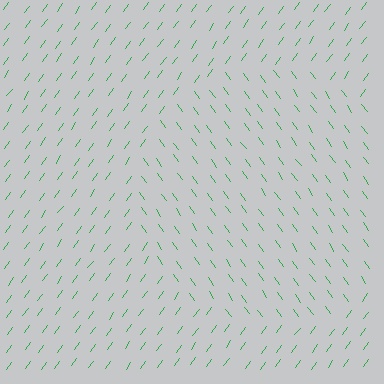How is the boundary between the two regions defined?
The boundary is defined purely by a change in line orientation (approximately 71 degrees difference). All lines are the same color and thickness.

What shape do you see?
I see a circle.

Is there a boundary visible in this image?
Yes, there is a texture boundary formed by a change in line orientation.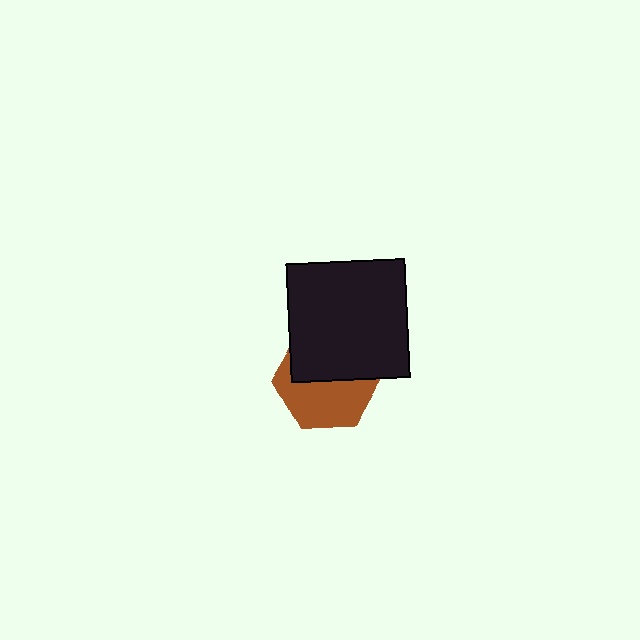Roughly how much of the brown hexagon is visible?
About half of it is visible (roughly 52%).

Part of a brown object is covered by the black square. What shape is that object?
It is a hexagon.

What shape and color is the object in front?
The object in front is a black square.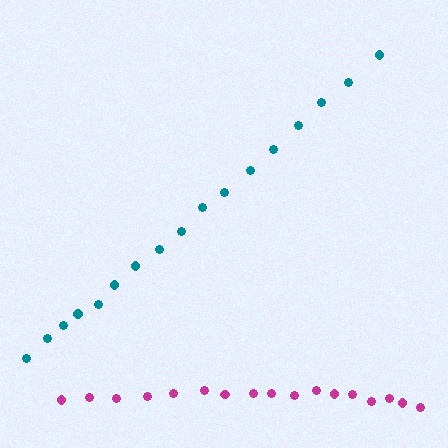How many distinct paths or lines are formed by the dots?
There are 2 distinct paths.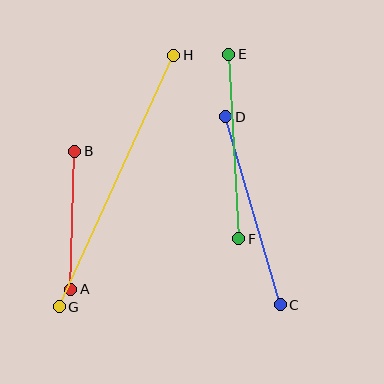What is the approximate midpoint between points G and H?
The midpoint is at approximately (116, 181) pixels.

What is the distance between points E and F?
The distance is approximately 185 pixels.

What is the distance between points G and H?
The distance is approximately 276 pixels.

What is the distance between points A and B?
The distance is approximately 138 pixels.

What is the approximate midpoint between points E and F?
The midpoint is at approximately (234, 146) pixels.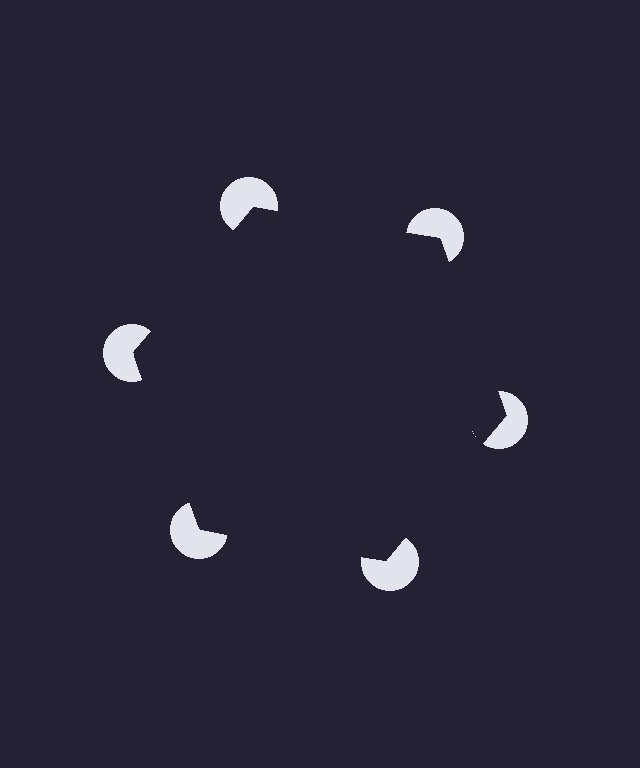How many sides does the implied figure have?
6 sides.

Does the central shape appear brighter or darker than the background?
It typically appears slightly darker than the background, even though no actual brightness change is drawn.